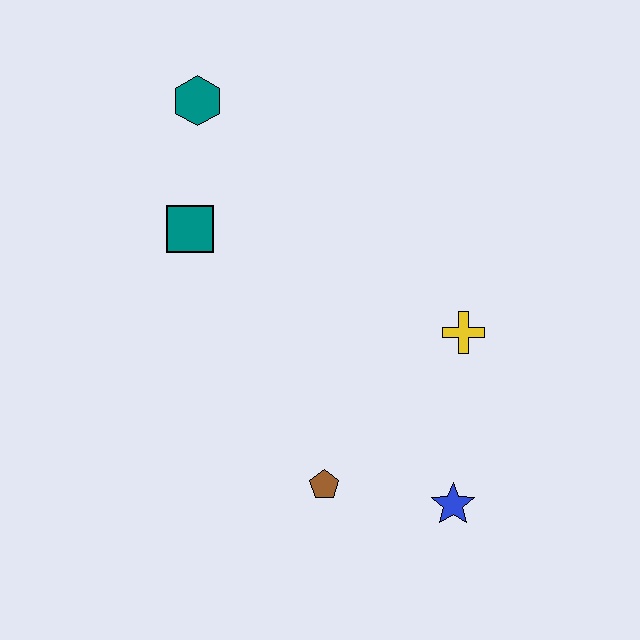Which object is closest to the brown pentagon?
The blue star is closest to the brown pentagon.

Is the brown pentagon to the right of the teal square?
Yes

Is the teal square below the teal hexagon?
Yes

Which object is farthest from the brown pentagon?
The teal hexagon is farthest from the brown pentagon.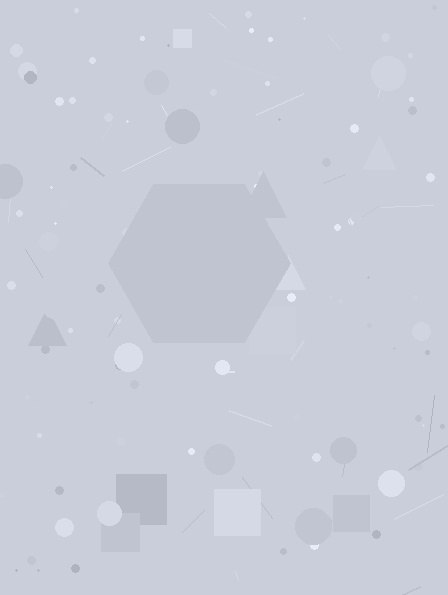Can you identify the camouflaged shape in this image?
The camouflaged shape is a hexagon.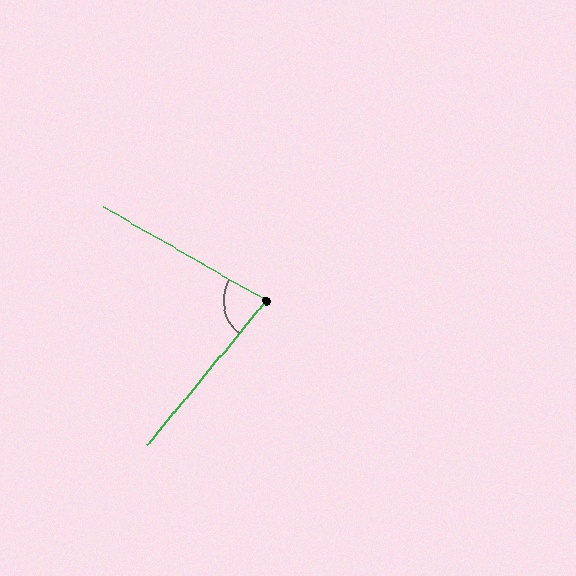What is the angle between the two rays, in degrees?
Approximately 80 degrees.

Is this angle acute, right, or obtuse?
It is acute.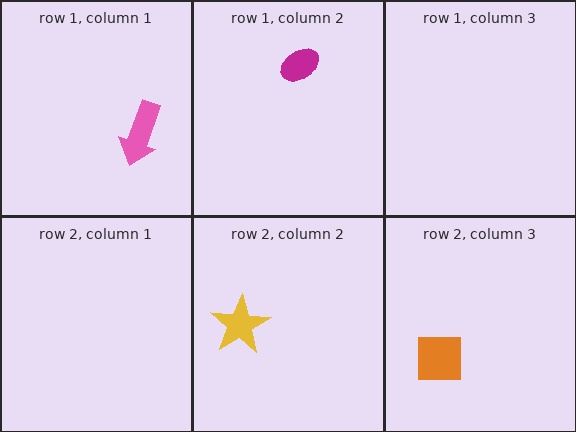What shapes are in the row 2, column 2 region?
The yellow star.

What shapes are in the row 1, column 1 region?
The pink arrow.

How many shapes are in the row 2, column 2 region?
1.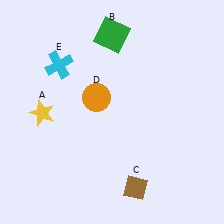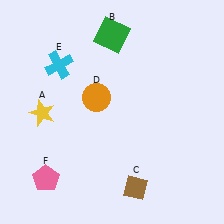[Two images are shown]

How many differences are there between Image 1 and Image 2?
There is 1 difference between the two images.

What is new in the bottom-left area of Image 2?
A pink pentagon (F) was added in the bottom-left area of Image 2.